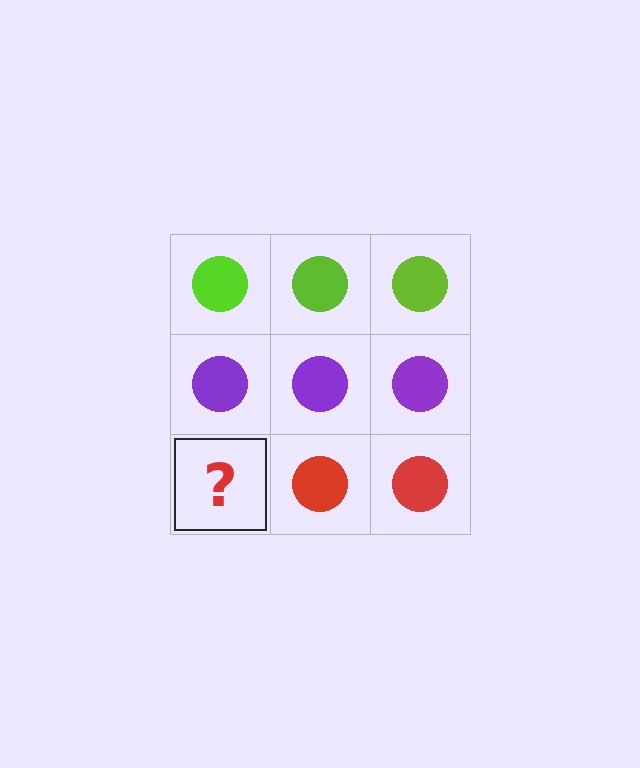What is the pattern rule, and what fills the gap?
The rule is that each row has a consistent color. The gap should be filled with a red circle.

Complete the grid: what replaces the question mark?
The question mark should be replaced with a red circle.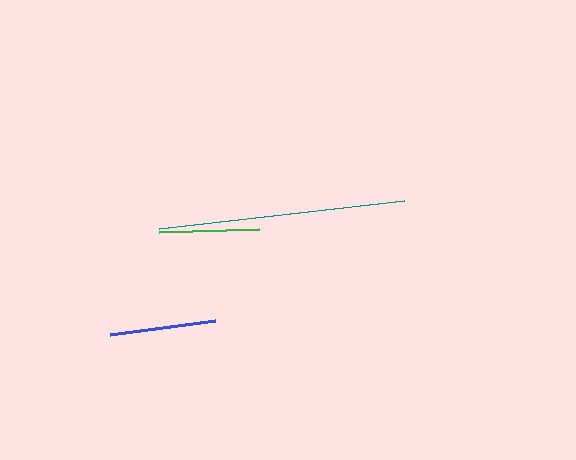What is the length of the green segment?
The green segment is approximately 100 pixels long.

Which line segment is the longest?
The teal line is the longest at approximately 247 pixels.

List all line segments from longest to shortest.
From longest to shortest: teal, blue, green.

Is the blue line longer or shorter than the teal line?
The teal line is longer than the blue line.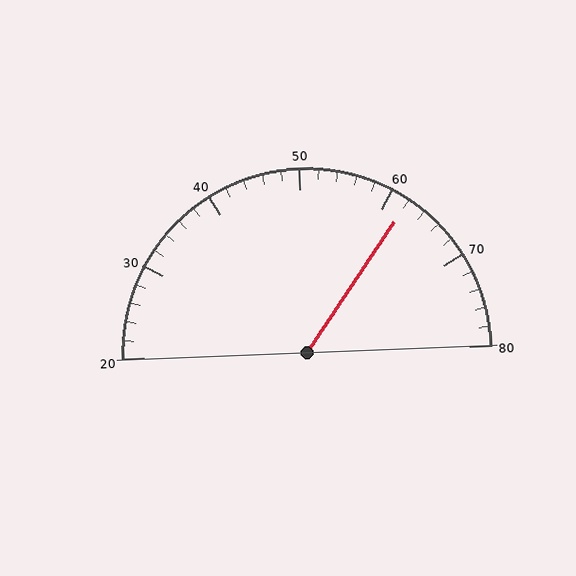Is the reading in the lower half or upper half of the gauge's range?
The reading is in the upper half of the range (20 to 80).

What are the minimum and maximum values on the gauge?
The gauge ranges from 20 to 80.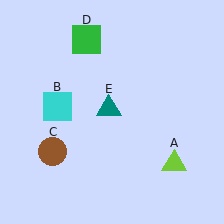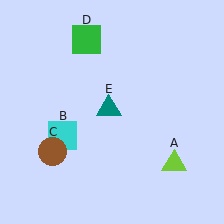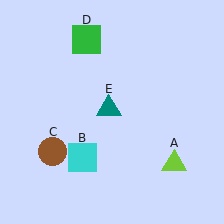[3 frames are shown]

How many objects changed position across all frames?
1 object changed position: cyan square (object B).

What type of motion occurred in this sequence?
The cyan square (object B) rotated counterclockwise around the center of the scene.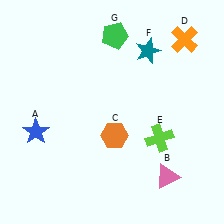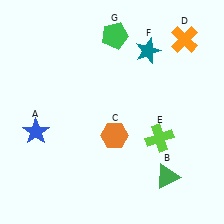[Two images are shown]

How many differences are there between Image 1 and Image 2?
There is 1 difference between the two images.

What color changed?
The triangle (B) changed from pink in Image 1 to green in Image 2.